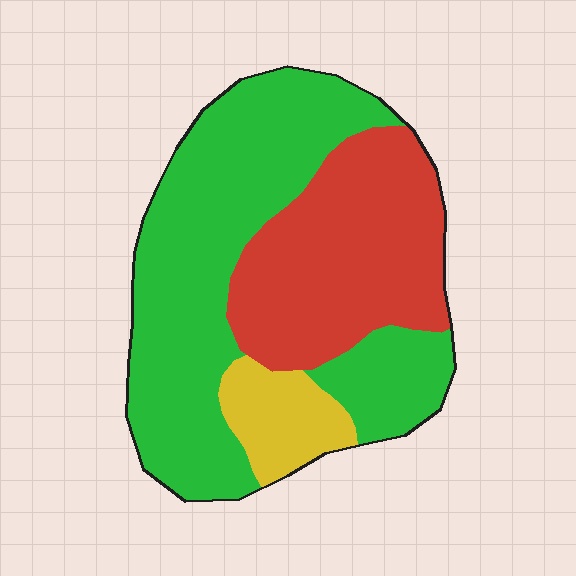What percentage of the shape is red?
Red covers around 35% of the shape.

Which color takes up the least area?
Yellow, at roughly 10%.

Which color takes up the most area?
Green, at roughly 55%.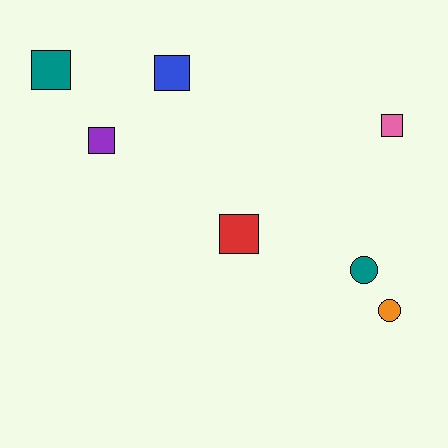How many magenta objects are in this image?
There are no magenta objects.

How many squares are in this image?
There are 5 squares.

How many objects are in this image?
There are 7 objects.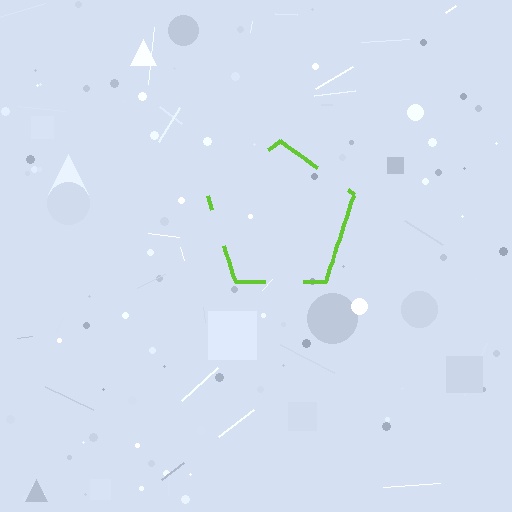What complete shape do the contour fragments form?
The contour fragments form a pentagon.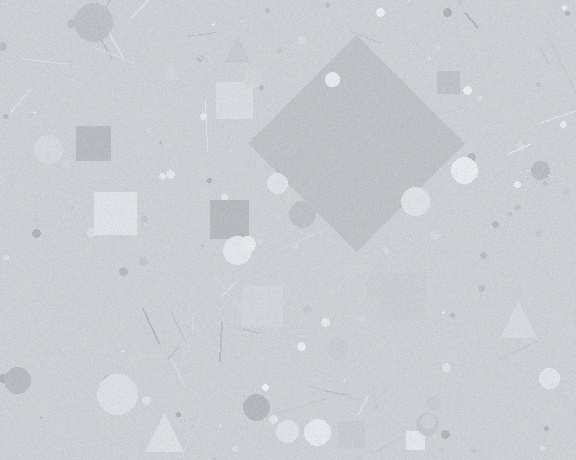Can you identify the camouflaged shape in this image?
The camouflaged shape is a diamond.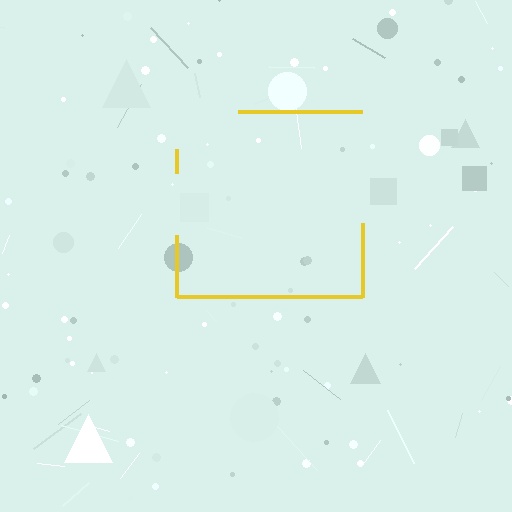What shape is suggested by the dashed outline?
The dashed outline suggests a square.